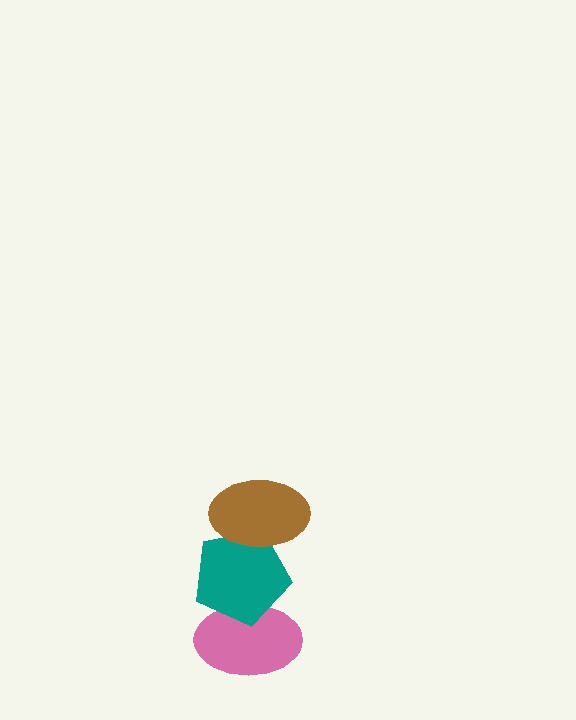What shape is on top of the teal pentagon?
The brown ellipse is on top of the teal pentagon.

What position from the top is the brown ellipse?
The brown ellipse is 1st from the top.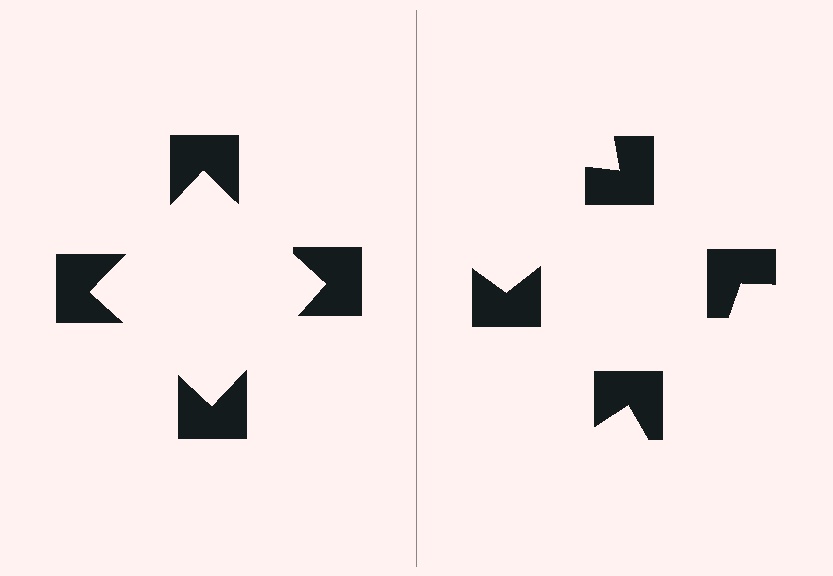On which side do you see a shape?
An illusory square appears on the left side. On the right side the wedge cuts are rotated, so no coherent shape forms.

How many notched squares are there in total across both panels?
8 — 4 on each side.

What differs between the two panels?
The notched squares are positioned identically on both sides; only the wedge orientations differ. On the left they align to a square; on the right they are misaligned.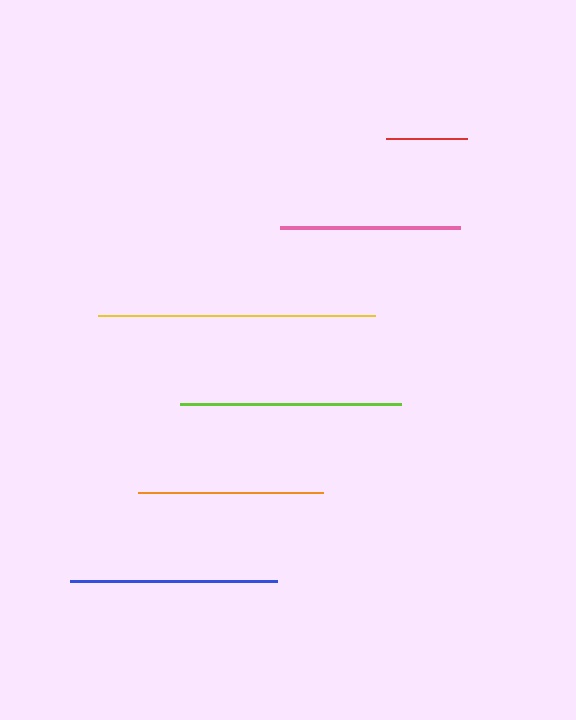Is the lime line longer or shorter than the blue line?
The lime line is longer than the blue line.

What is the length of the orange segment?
The orange segment is approximately 185 pixels long.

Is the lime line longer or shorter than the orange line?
The lime line is longer than the orange line.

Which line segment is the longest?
The yellow line is the longest at approximately 277 pixels.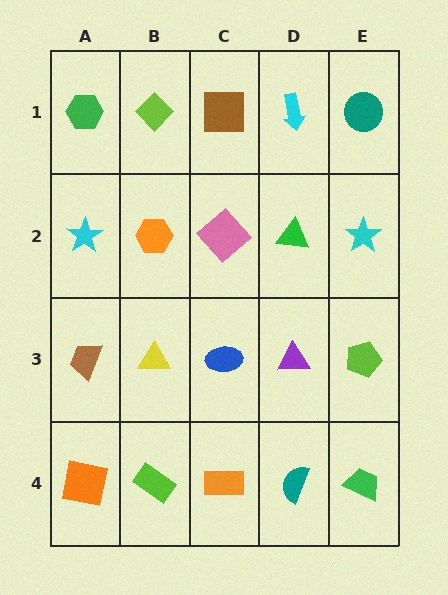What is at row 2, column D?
A green triangle.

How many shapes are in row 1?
5 shapes.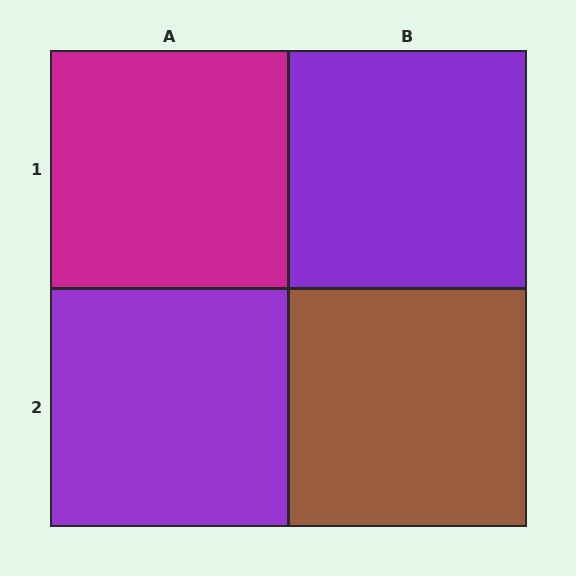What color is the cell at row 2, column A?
Purple.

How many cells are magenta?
1 cell is magenta.